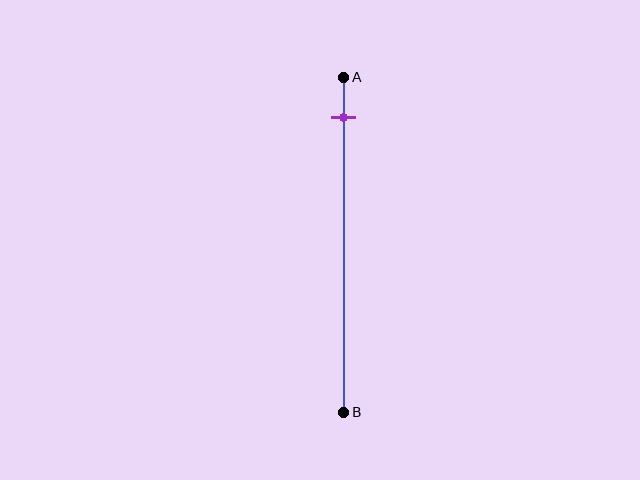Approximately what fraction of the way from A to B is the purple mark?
The purple mark is approximately 10% of the way from A to B.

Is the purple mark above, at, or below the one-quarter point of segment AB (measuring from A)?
The purple mark is above the one-quarter point of segment AB.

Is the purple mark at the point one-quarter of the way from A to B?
No, the mark is at about 10% from A, not at the 25% one-quarter point.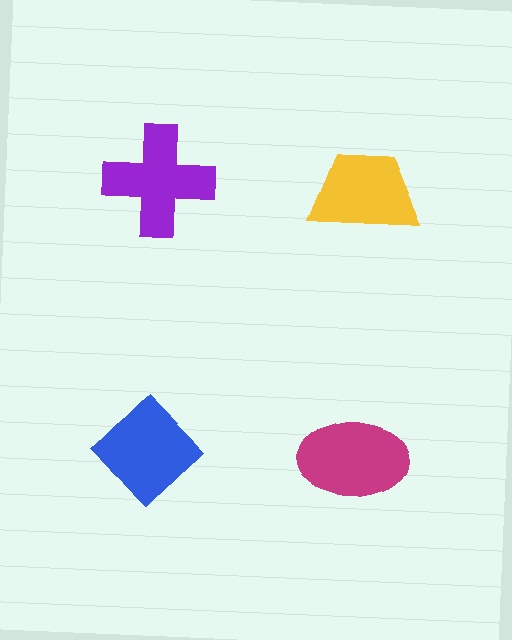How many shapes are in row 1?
2 shapes.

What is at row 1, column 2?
A yellow trapezoid.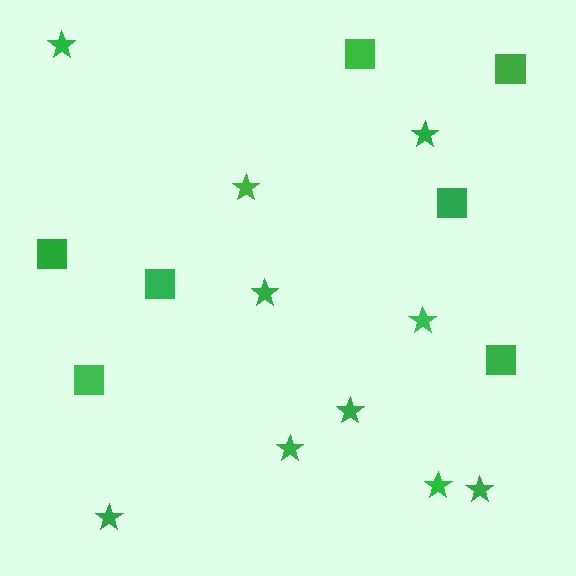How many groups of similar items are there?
There are 2 groups: one group of stars (10) and one group of squares (7).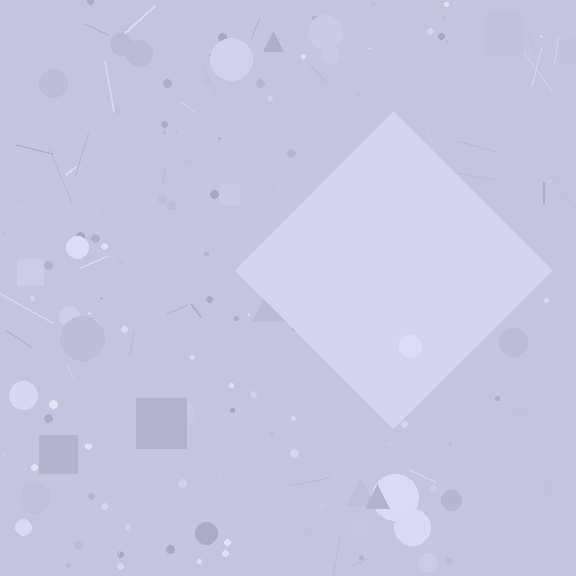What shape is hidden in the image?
A diamond is hidden in the image.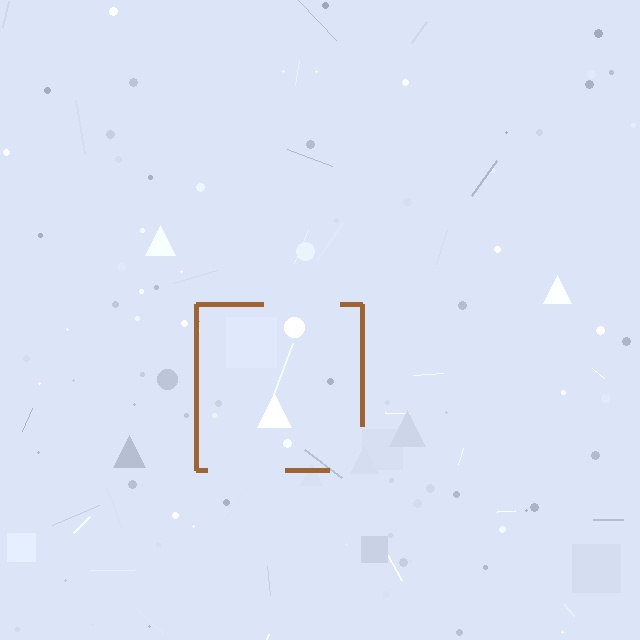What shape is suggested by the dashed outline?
The dashed outline suggests a square.